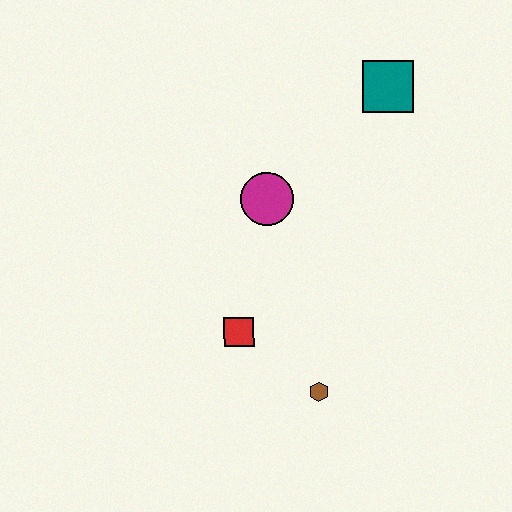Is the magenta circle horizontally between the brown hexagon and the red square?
Yes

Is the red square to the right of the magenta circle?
No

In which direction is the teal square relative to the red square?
The teal square is above the red square.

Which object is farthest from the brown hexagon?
The teal square is farthest from the brown hexagon.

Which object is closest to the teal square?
The magenta circle is closest to the teal square.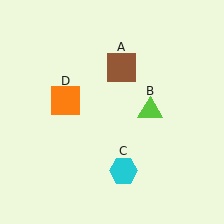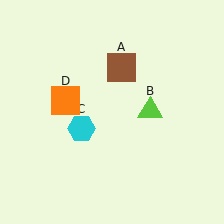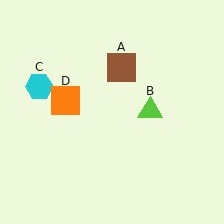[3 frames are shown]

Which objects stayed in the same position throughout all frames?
Brown square (object A) and lime triangle (object B) and orange square (object D) remained stationary.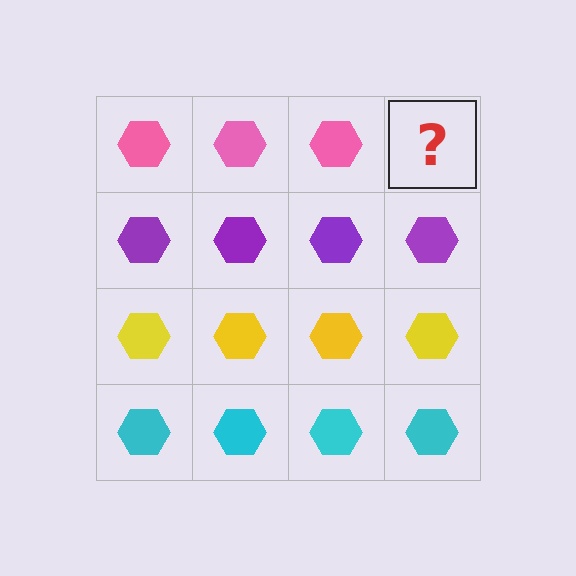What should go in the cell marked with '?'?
The missing cell should contain a pink hexagon.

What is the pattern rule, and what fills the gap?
The rule is that each row has a consistent color. The gap should be filled with a pink hexagon.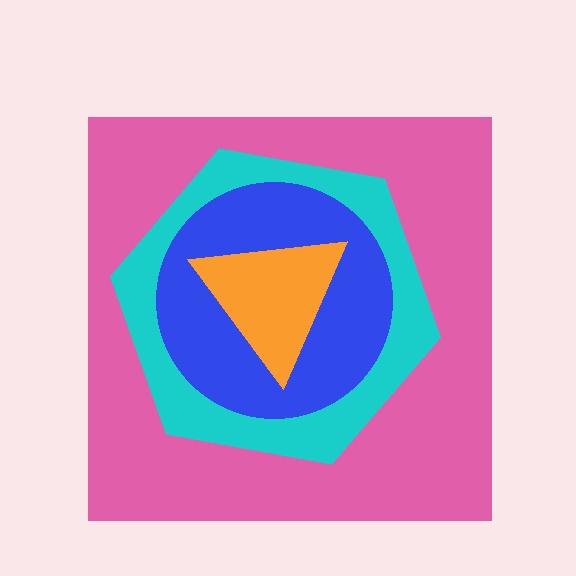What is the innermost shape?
The orange triangle.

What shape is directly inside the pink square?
The cyan hexagon.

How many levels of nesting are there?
4.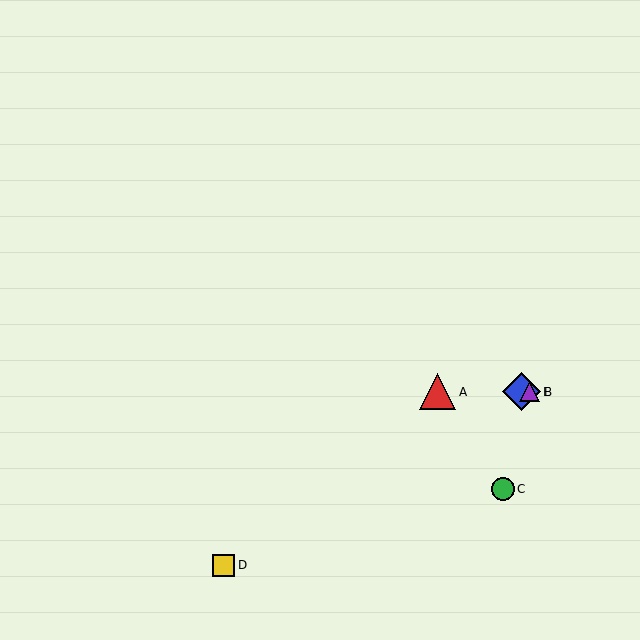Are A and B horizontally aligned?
Yes, both are at y≈392.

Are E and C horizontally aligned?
No, E is at y≈392 and C is at y≈489.